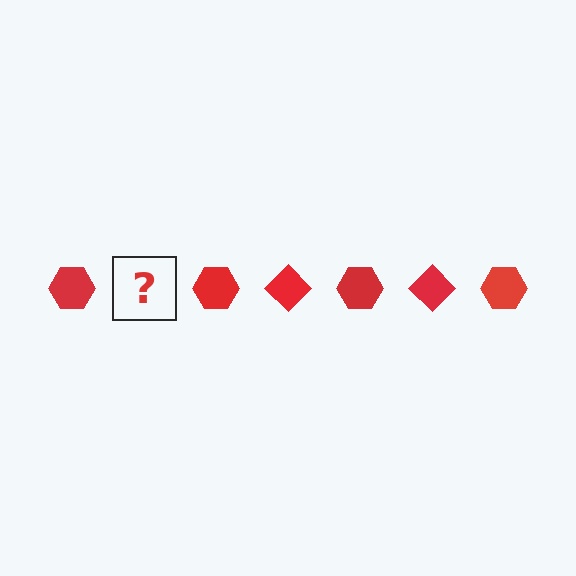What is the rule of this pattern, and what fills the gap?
The rule is that the pattern cycles through hexagon, diamond shapes in red. The gap should be filled with a red diamond.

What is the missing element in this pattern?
The missing element is a red diamond.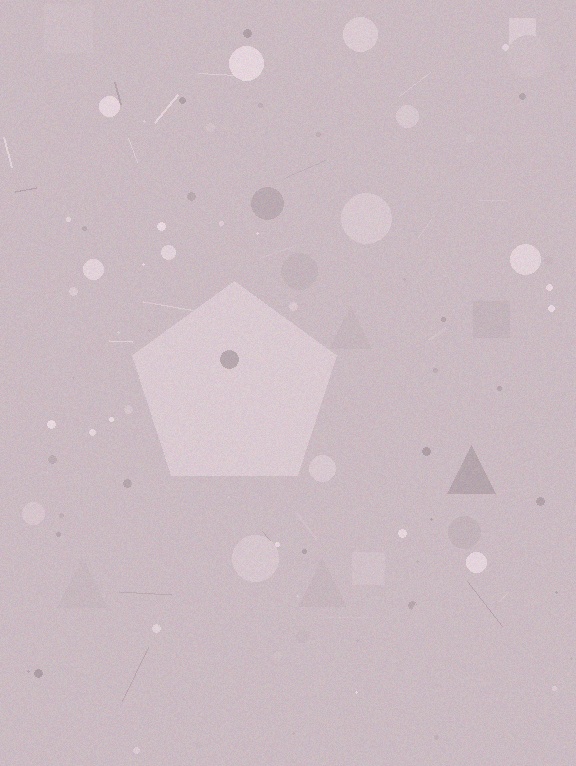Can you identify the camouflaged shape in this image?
The camouflaged shape is a pentagon.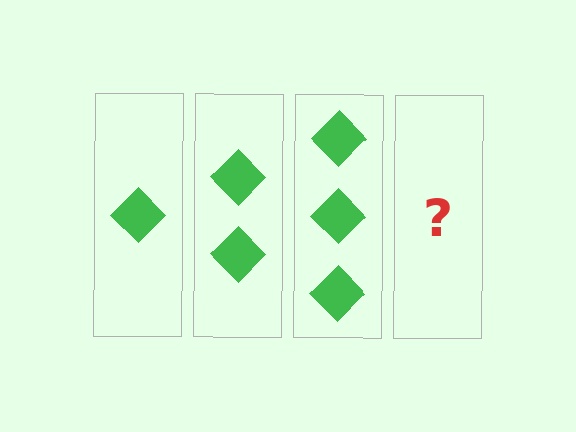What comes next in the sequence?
The next element should be 4 diamonds.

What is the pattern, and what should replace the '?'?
The pattern is that each step adds one more diamond. The '?' should be 4 diamonds.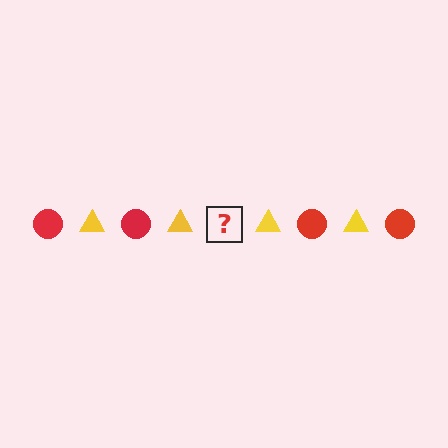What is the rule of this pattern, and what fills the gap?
The rule is that the pattern alternates between red circle and yellow triangle. The gap should be filled with a red circle.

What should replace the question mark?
The question mark should be replaced with a red circle.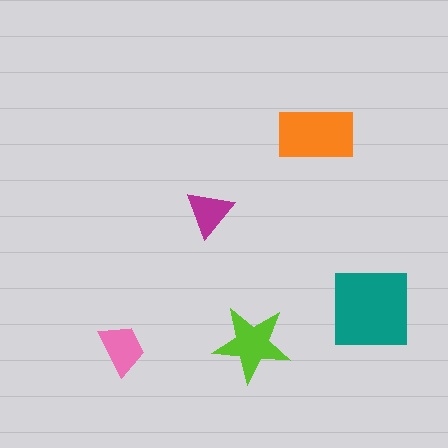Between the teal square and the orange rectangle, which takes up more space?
The teal square.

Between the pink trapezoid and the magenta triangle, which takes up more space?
The pink trapezoid.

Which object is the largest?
The teal square.